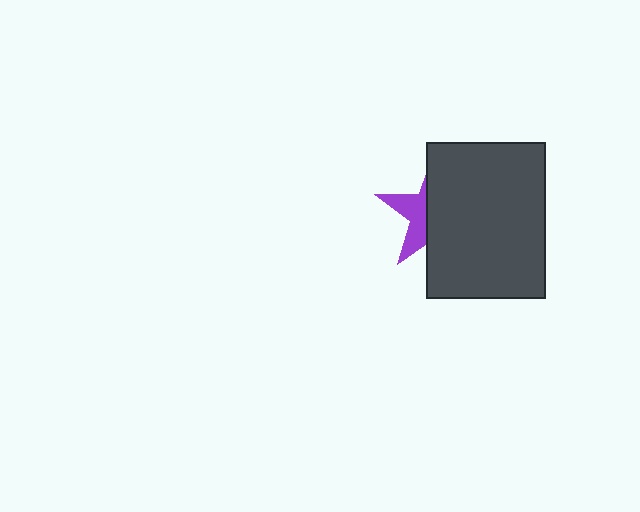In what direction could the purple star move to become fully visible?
The purple star could move left. That would shift it out from behind the dark gray rectangle entirely.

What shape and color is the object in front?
The object in front is a dark gray rectangle.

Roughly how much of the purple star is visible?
A small part of it is visible (roughly 35%).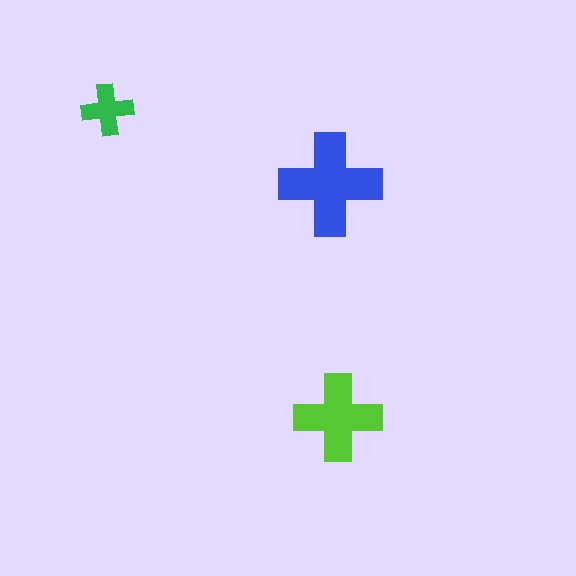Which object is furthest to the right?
The lime cross is rightmost.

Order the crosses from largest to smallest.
the blue one, the lime one, the green one.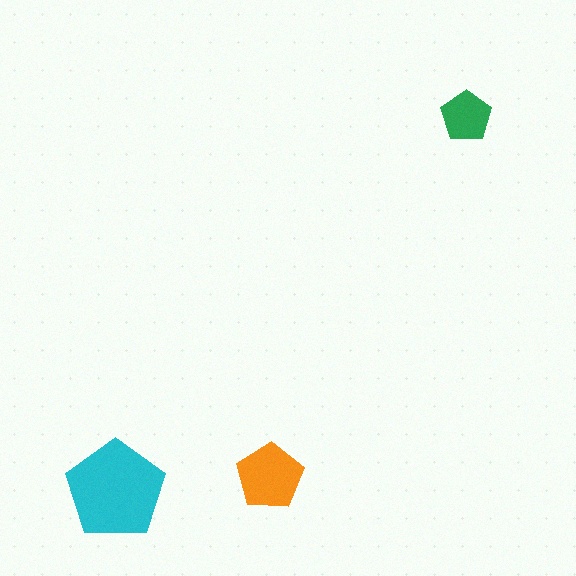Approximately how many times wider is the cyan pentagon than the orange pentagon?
About 1.5 times wider.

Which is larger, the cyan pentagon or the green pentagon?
The cyan one.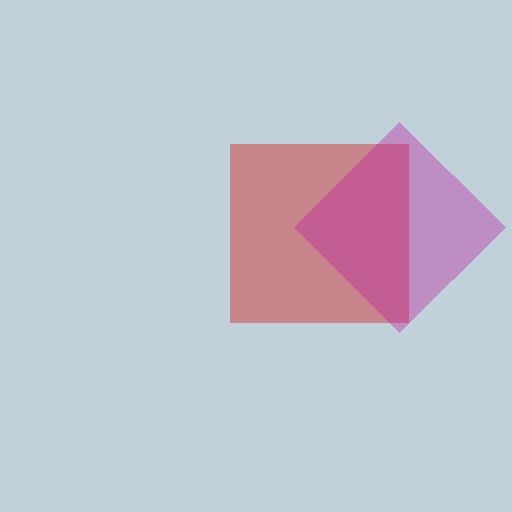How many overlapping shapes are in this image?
There are 2 overlapping shapes in the image.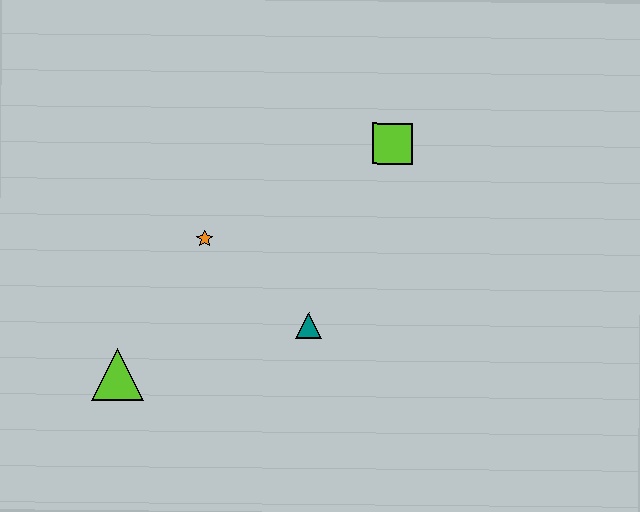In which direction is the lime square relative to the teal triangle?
The lime square is above the teal triangle.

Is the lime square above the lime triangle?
Yes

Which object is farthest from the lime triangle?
The lime square is farthest from the lime triangle.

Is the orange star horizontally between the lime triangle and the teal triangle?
Yes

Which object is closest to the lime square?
The teal triangle is closest to the lime square.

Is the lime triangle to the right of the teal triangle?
No